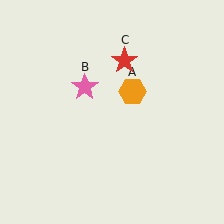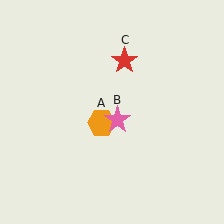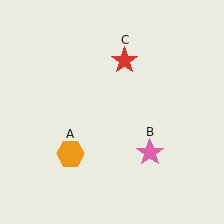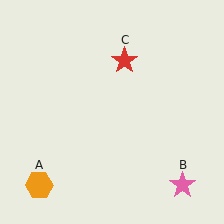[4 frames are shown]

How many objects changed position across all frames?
2 objects changed position: orange hexagon (object A), pink star (object B).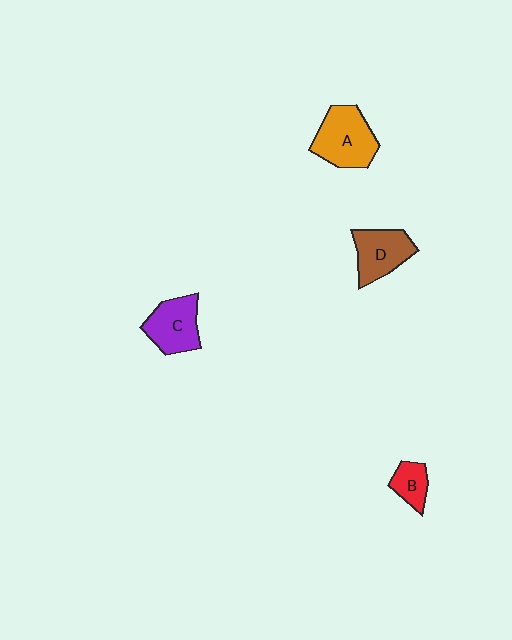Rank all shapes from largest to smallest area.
From largest to smallest: A (orange), C (purple), D (brown), B (red).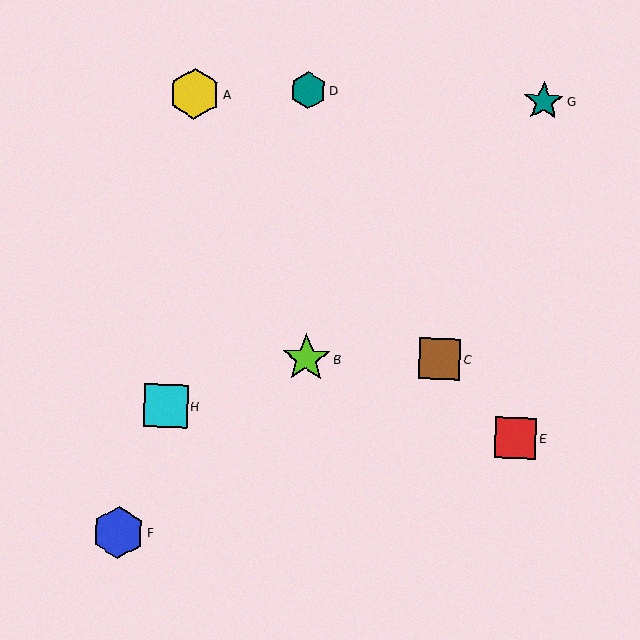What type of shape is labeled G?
Shape G is a teal star.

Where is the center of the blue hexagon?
The center of the blue hexagon is at (119, 532).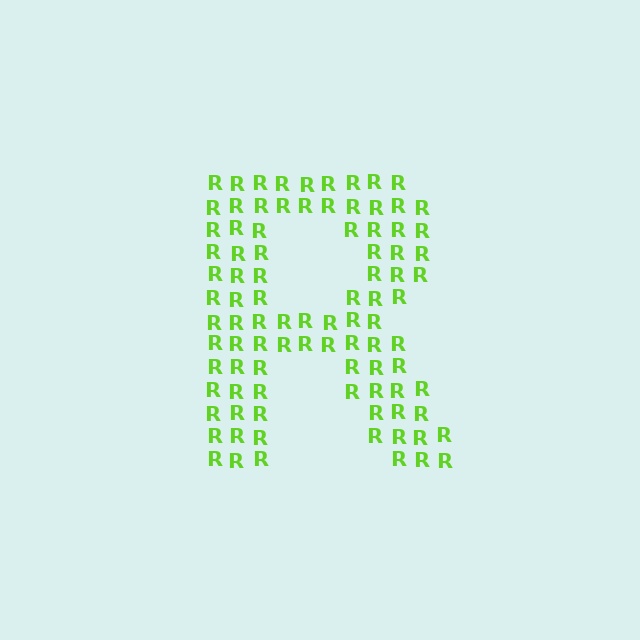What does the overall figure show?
The overall figure shows the letter R.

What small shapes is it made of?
It is made of small letter R's.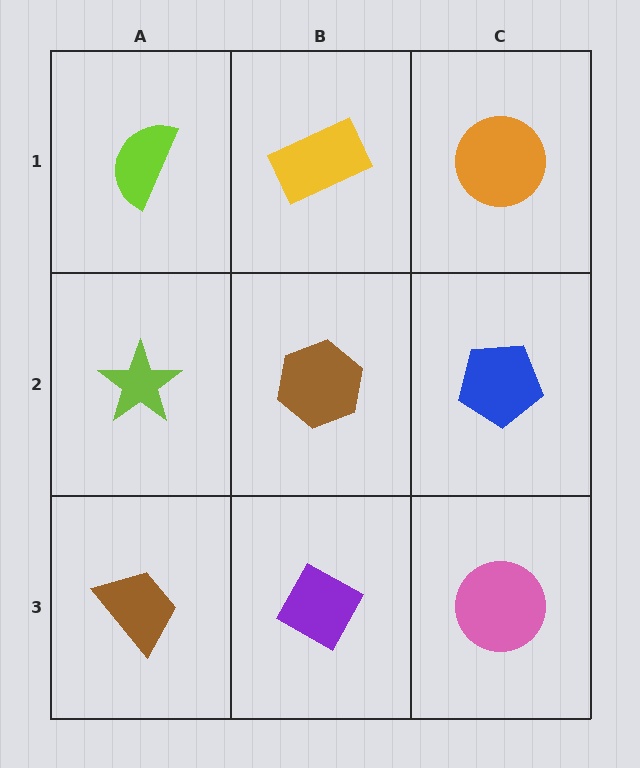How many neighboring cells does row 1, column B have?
3.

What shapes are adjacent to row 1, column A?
A lime star (row 2, column A), a yellow rectangle (row 1, column B).